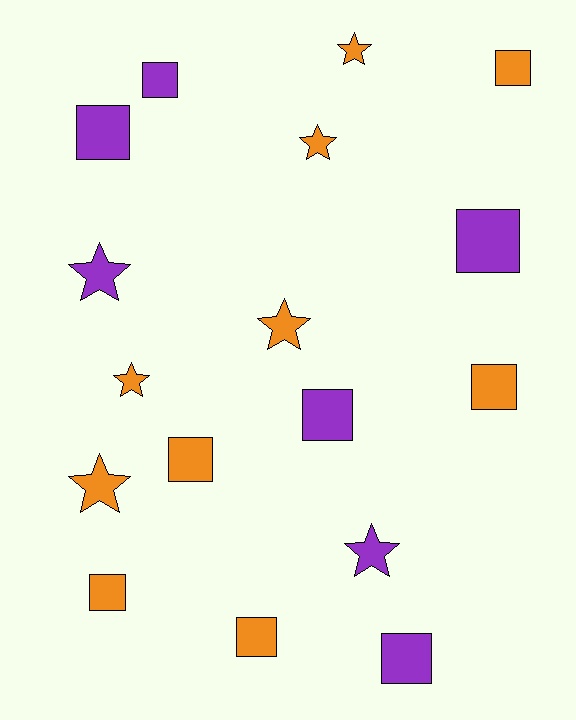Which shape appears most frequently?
Square, with 10 objects.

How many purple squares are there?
There are 5 purple squares.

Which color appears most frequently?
Orange, with 10 objects.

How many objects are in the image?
There are 17 objects.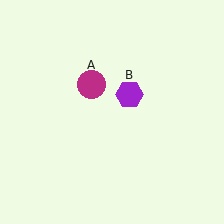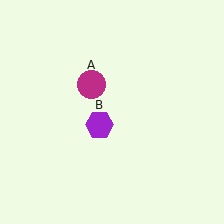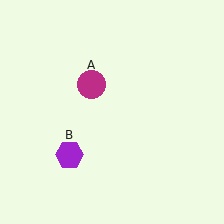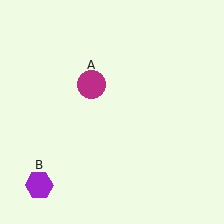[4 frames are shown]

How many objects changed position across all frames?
1 object changed position: purple hexagon (object B).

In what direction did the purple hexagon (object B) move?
The purple hexagon (object B) moved down and to the left.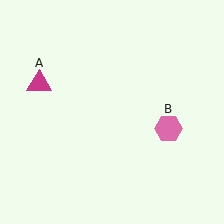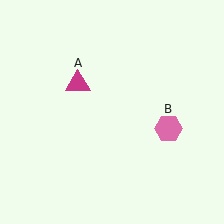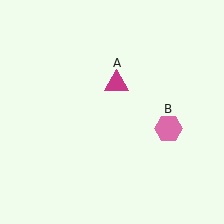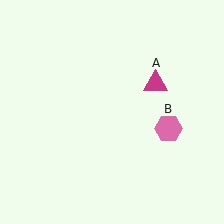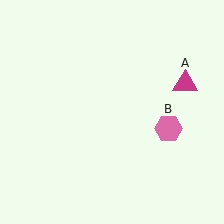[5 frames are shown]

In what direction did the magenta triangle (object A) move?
The magenta triangle (object A) moved right.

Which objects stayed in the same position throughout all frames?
Pink hexagon (object B) remained stationary.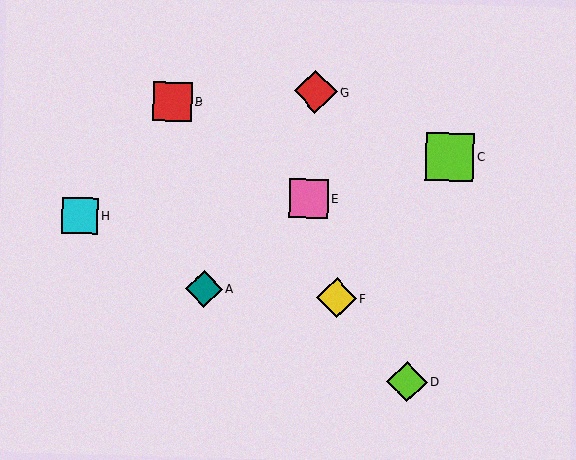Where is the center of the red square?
The center of the red square is at (172, 102).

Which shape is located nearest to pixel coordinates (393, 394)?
The lime diamond (labeled D) at (407, 382) is nearest to that location.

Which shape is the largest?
The lime square (labeled C) is the largest.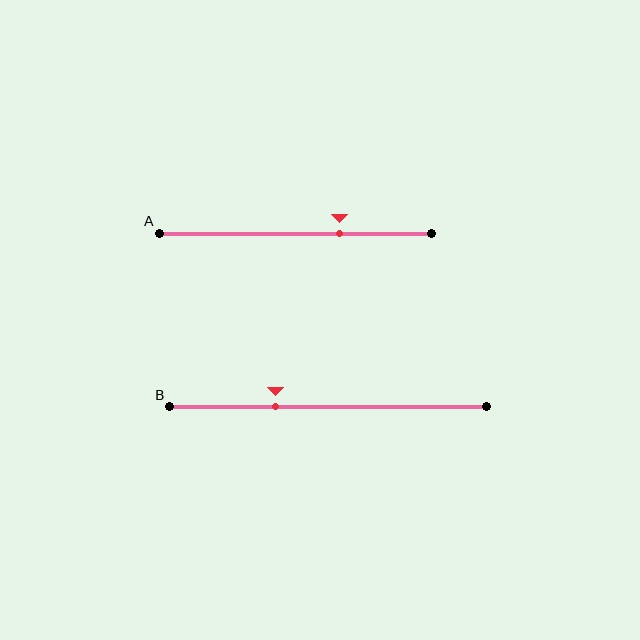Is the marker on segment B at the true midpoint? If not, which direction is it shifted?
No, the marker on segment B is shifted to the left by about 17% of the segment length.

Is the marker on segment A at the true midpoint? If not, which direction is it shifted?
No, the marker on segment A is shifted to the right by about 16% of the segment length.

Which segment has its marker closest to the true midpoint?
Segment A has its marker closest to the true midpoint.